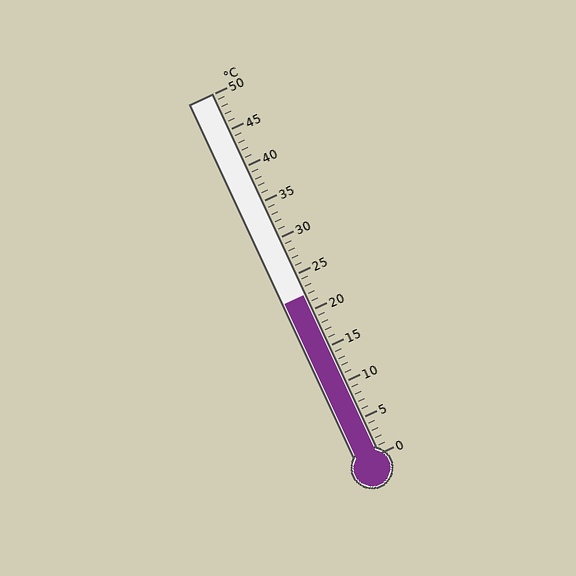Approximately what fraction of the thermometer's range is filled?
The thermometer is filled to approximately 45% of its range.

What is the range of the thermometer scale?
The thermometer scale ranges from 0°C to 50°C.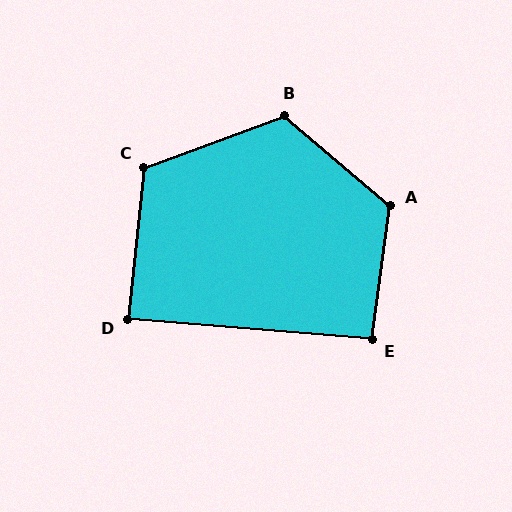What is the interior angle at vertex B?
Approximately 119 degrees (obtuse).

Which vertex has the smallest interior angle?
D, at approximately 89 degrees.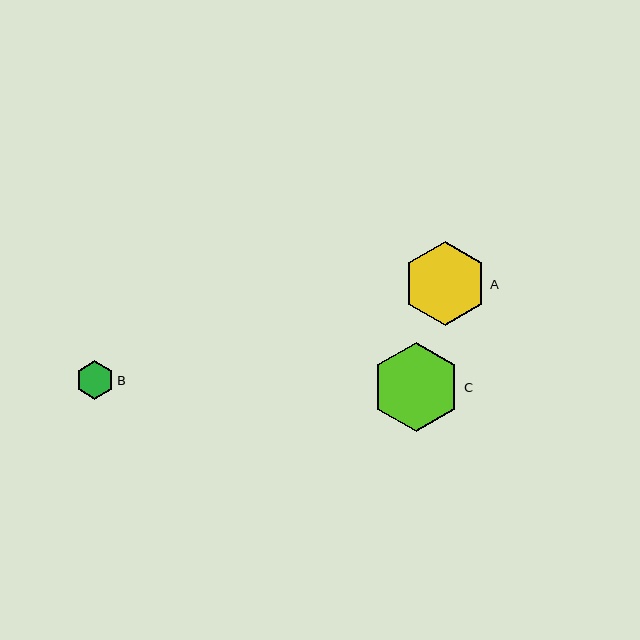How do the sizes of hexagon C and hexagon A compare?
Hexagon C and hexagon A are approximately the same size.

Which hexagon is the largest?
Hexagon C is the largest with a size of approximately 90 pixels.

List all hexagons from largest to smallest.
From largest to smallest: C, A, B.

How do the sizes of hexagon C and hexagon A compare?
Hexagon C and hexagon A are approximately the same size.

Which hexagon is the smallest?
Hexagon B is the smallest with a size of approximately 39 pixels.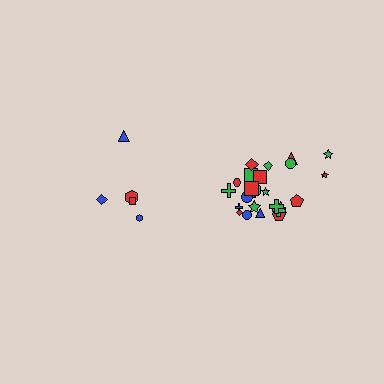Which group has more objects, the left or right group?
The right group.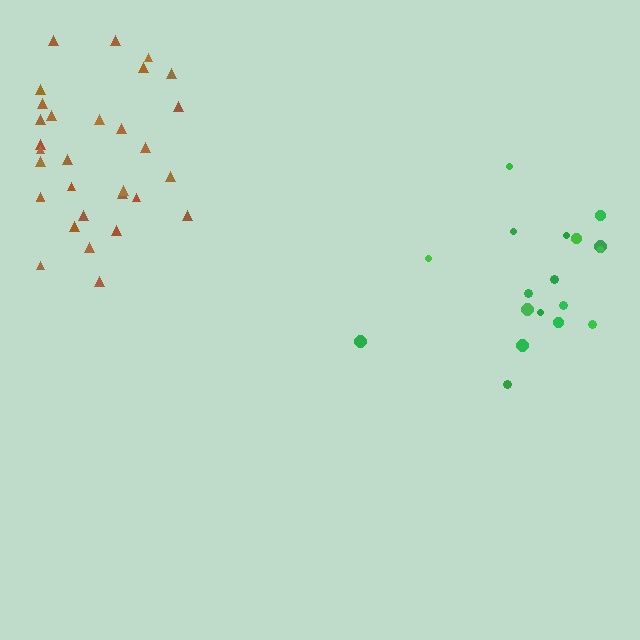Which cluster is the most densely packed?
Brown.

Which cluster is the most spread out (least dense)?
Green.